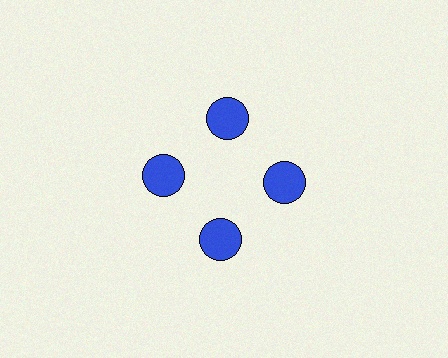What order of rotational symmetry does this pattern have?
This pattern has 4-fold rotational symmetry.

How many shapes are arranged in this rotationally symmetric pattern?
There are 4 shapes, arranged in 4 groups of 1.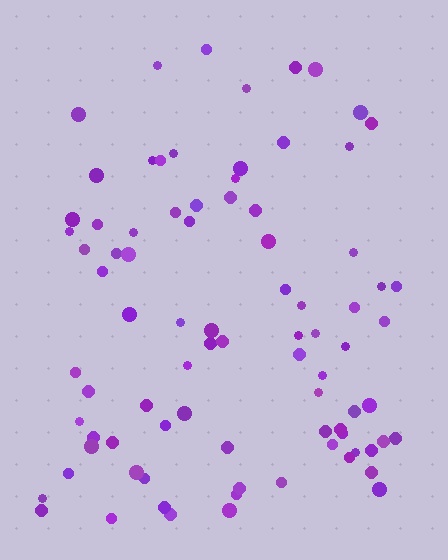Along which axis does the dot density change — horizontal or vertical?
Vertical.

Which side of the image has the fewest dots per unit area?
The top.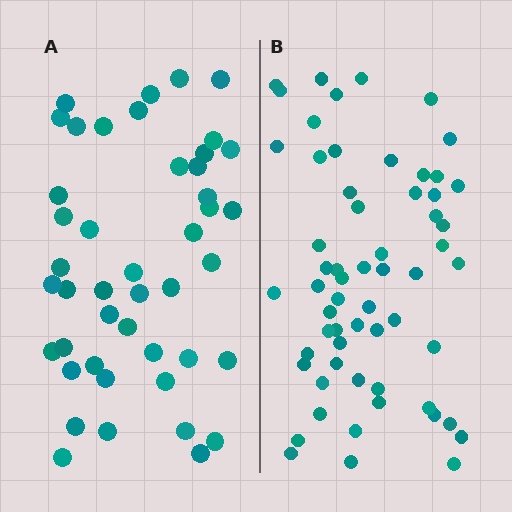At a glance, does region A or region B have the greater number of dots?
Region B (the right region) has more dots.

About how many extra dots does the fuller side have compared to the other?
Region B has approximately 15 more dots than region A.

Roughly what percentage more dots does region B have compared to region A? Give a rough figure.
About 35% more.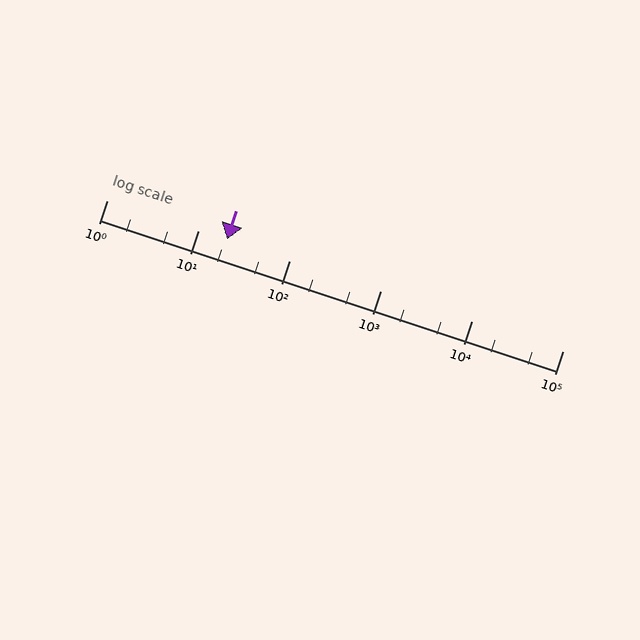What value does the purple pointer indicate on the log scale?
The pointer indicates approximately 21.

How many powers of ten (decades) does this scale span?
The scale spans 5 decades, from 1 to 100000.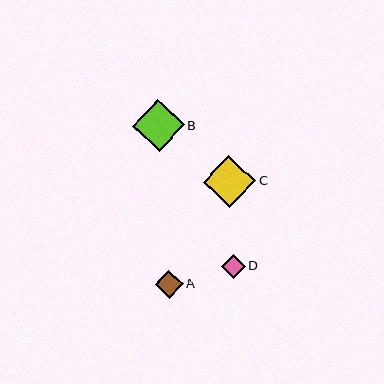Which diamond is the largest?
Diamond C is the largest with a size of approximately 52 pixels.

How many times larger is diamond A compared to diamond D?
Diamond A is approximately 1.2 times the size of diamond D.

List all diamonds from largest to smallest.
From largest to smallest: C, B, A, D.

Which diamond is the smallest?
Diamond D is the smallest with a size of approximately 24 pixels.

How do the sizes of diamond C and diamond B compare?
Diamond C and diamond B are approximately the same size.